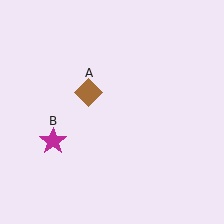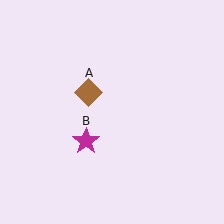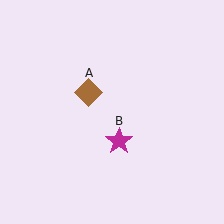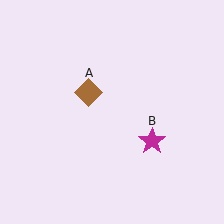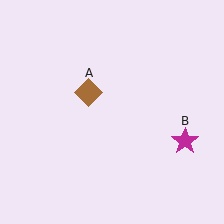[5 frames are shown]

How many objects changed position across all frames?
1 object changed position: magenta star (object B).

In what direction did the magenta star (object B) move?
The magenta star (object B) moved right.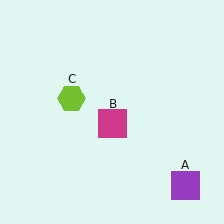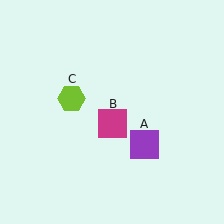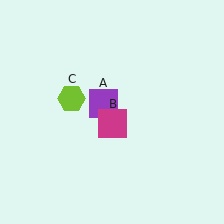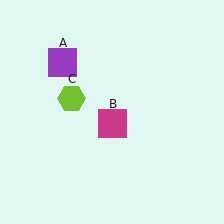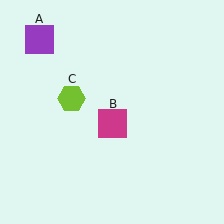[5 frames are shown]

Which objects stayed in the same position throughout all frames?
Magenta square (object B) and lime hexagon (object C) remained stationary.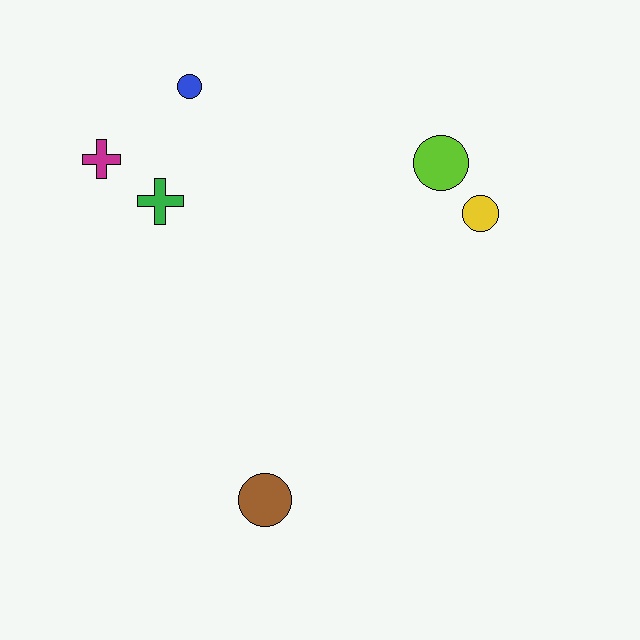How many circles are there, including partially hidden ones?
There are 4 circles.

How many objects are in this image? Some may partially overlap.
There are 6 objects.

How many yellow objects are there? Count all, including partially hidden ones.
There is 1 yellow object.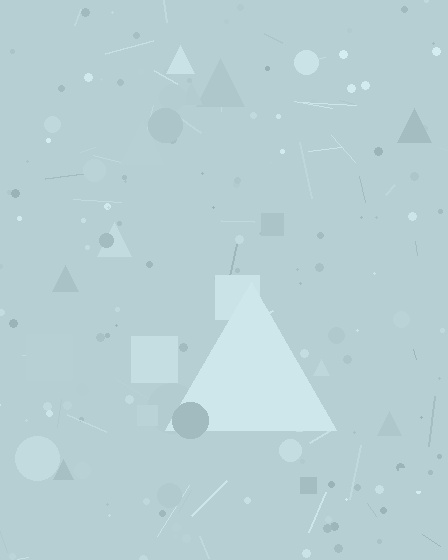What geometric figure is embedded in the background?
A triangle is embedded in the background.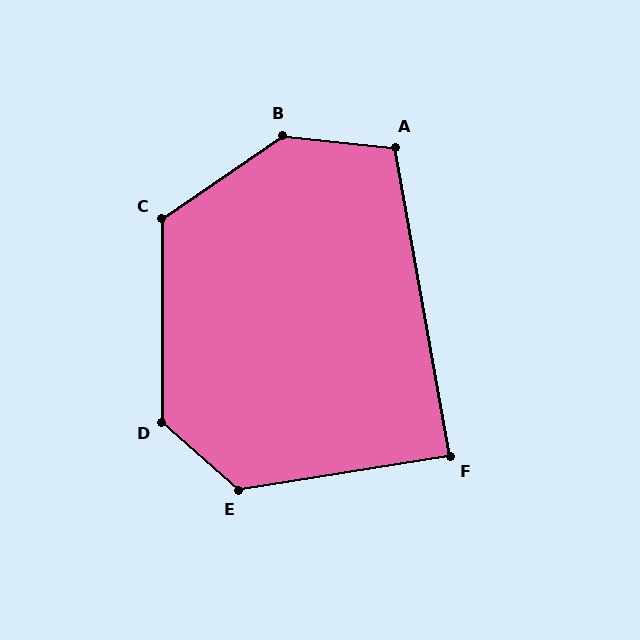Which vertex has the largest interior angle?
B, at approximately 139 degrees.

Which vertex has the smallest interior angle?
F, at approximately 89 degrees.